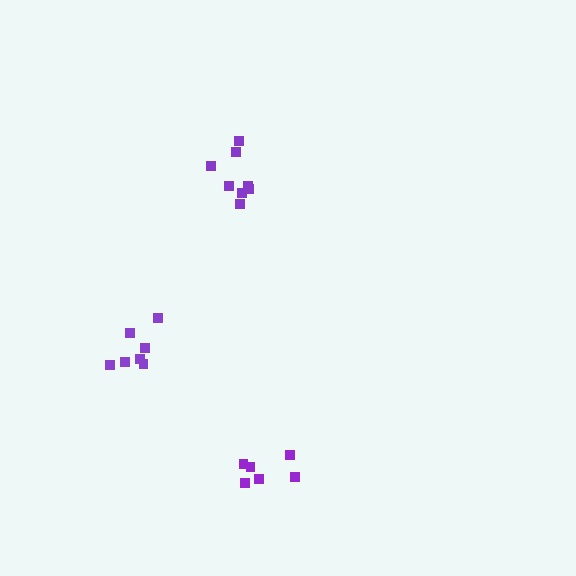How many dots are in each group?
Group 1: 6 dots, Group 2: 8 dots, Group 3: 7 dots (21 total).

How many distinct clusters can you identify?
There are 3 distinct clusters.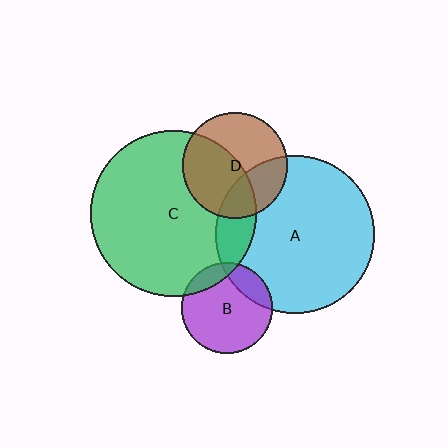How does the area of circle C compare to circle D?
Approximately 2.5 times.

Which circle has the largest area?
Circle C (green).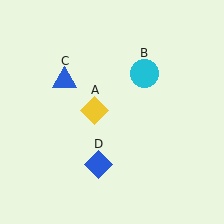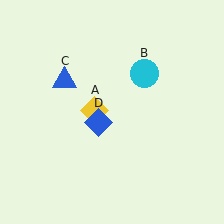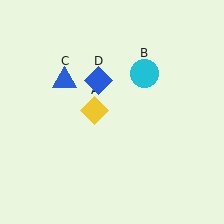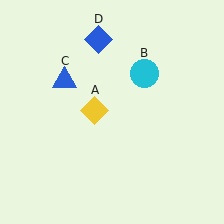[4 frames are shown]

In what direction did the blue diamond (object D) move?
The blue diamond (object D) moved up.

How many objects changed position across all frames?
1 object changed position: blue diamond (object D).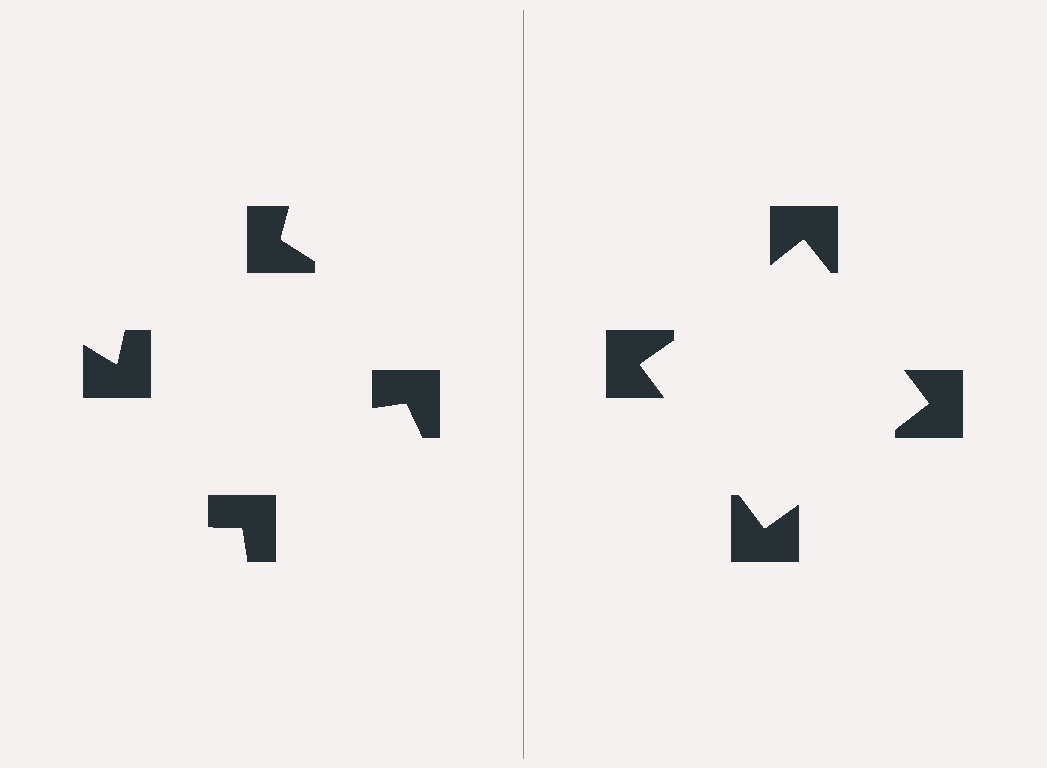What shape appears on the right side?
An illusory square.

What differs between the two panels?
The notched squares are positioned identically on both sides; only the wedge orientations differ. On the right they align to a square; on the left they are misaligned.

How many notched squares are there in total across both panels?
8 — 4 on each side.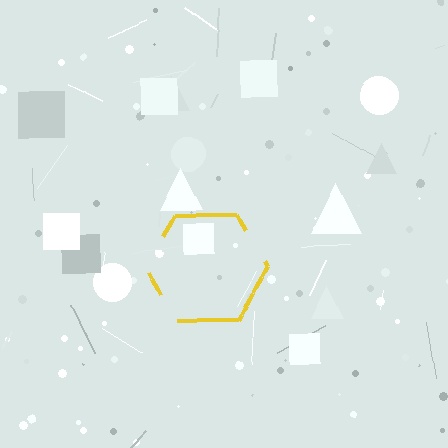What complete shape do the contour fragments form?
The contour fragments form a hexagon.